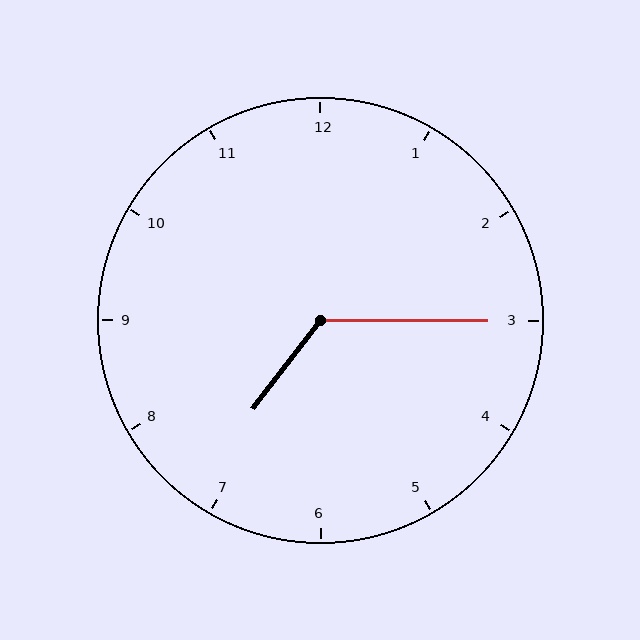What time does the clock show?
7:15.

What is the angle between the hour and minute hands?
Approximately 128 degrees.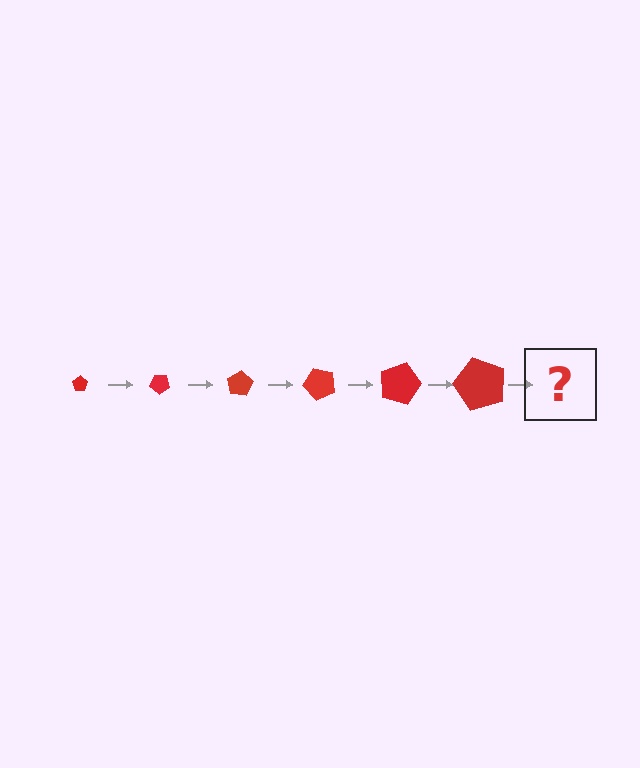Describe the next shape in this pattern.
It should be a pentagon, larger than the previous one and rotated 240 degrees from the start.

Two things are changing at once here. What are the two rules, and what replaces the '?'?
The two rules are that the pentagon grows larger each step and it rotates 40 degrees each step. The '?' should be a pentagon, larger than the previous one and rotated 240 degrees from the start.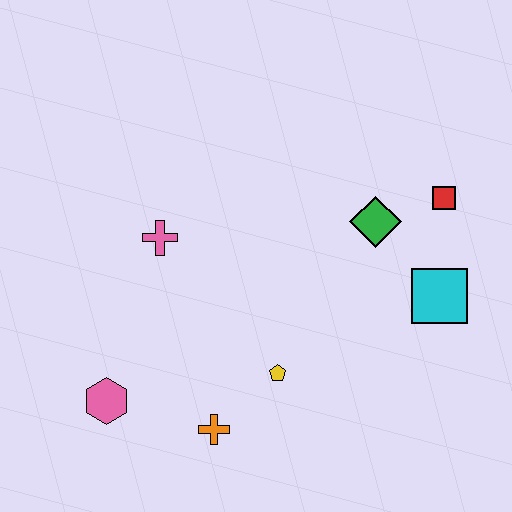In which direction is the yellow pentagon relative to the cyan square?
The yellow pentagon is to the left of the cyan square.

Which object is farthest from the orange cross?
The red square is farthest from the orange cross.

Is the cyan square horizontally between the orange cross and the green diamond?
No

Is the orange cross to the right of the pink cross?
Yes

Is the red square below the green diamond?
No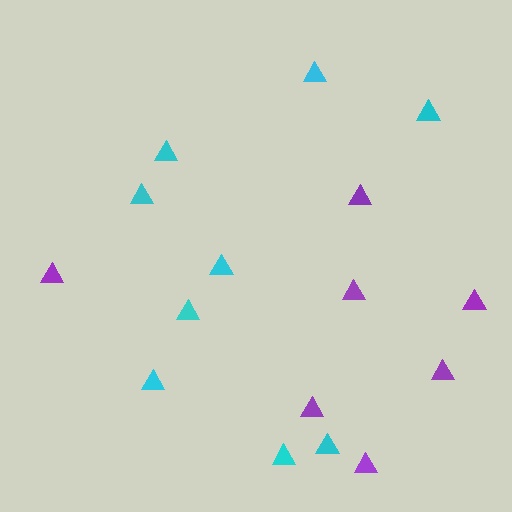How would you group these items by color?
There are 2 groups: one group of cyan triangles (9) and one group of purple triangles (7).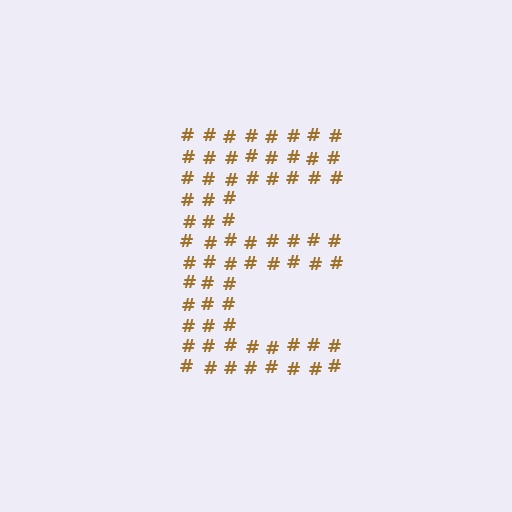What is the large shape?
The large shape is the letter E.